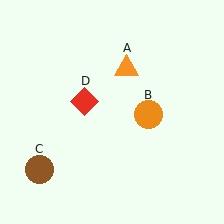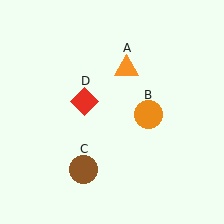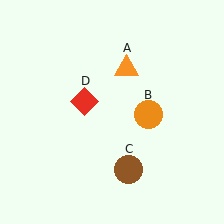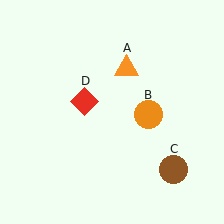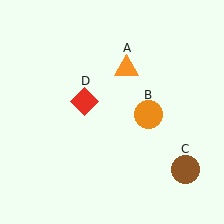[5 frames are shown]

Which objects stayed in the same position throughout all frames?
Orange triangle (object A) and orange circle (object B) and red diamond (object D) remained stationary.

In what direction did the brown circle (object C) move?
The brown circle (object C) moved right.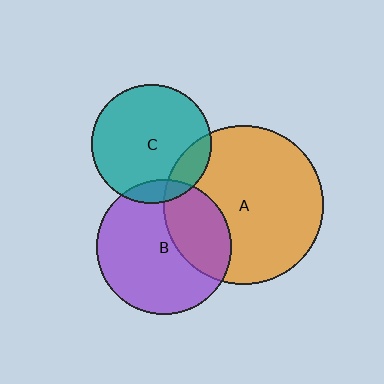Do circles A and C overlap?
Yes.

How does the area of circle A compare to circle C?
Approximately 1.8 times.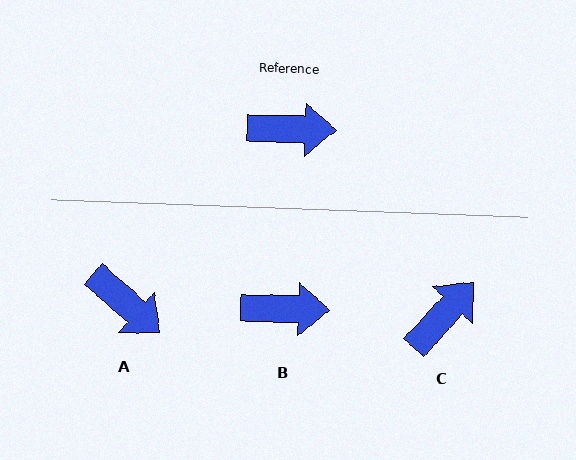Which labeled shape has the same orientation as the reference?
B.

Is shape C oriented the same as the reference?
No, it is off by about 49 degrees.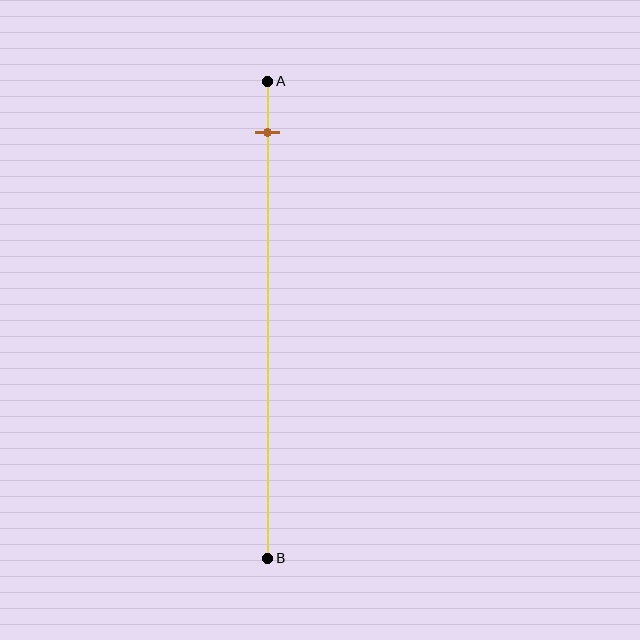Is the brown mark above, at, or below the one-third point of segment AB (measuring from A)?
The brown mark is above the one-third point of segment AB.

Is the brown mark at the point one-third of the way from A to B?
No, the mark is at about 10% from A, not at the 33% one-third point.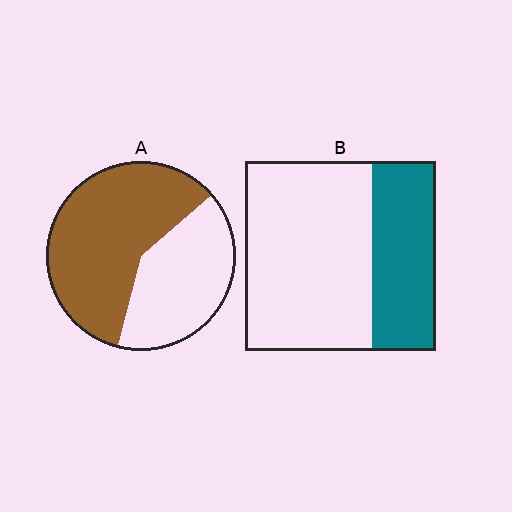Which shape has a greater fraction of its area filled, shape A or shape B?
Shape A.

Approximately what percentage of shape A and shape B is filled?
A is approximately 60% and B is approximately 35%.